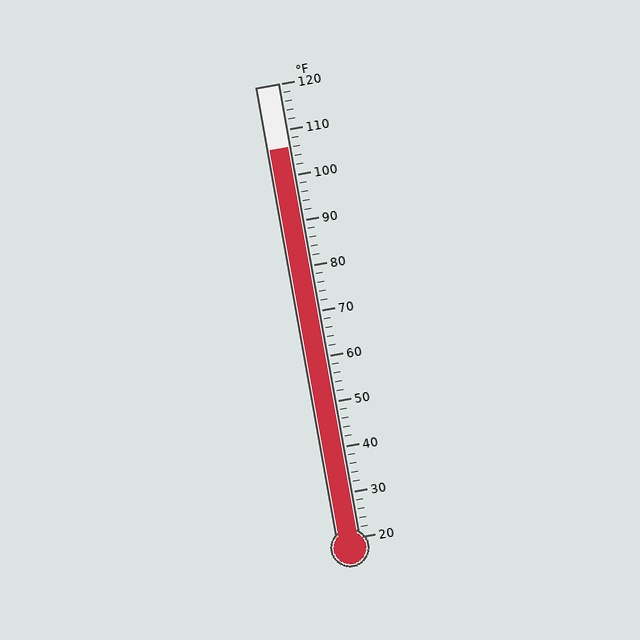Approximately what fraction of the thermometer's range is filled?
The thermometer is filled to approximately 85% of its range.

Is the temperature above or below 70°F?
The temperature is above 70°F.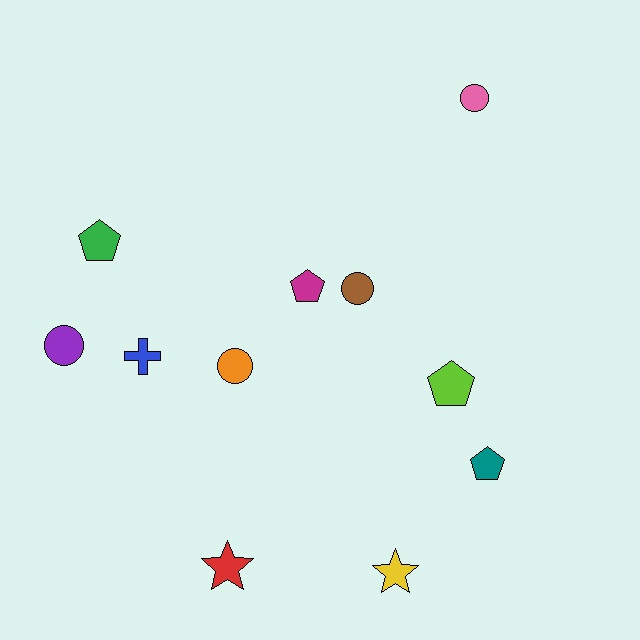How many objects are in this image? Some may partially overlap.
There are 11 objects.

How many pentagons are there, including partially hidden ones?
There are 4 pentagons.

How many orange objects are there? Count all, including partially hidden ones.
There is 1 orange object.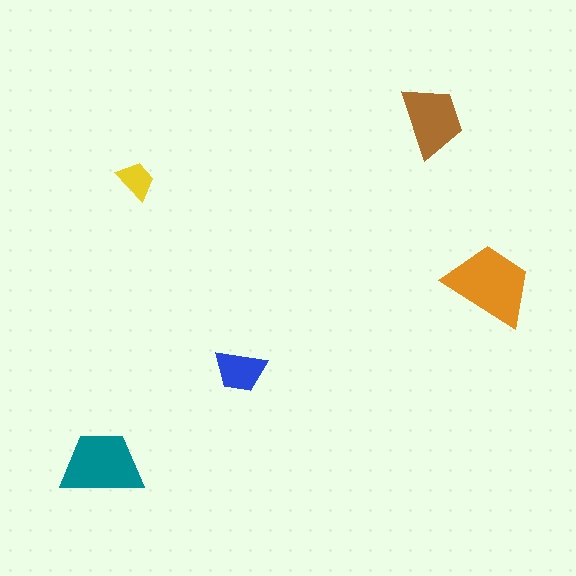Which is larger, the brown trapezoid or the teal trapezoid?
The teal one.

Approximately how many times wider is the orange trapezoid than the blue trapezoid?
About 1.5 times wider.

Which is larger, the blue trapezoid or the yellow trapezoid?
The blue one.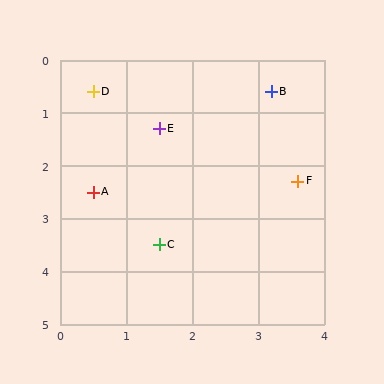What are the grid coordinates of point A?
Point A is at approximately (0.5, 2.5).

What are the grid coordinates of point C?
Point C is at approximately (1.5, 3.5).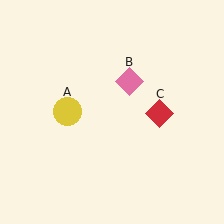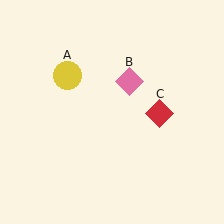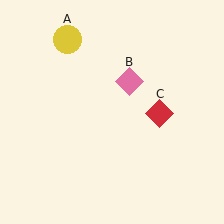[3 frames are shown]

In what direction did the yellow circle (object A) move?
The yellow circle (object A) moved up.